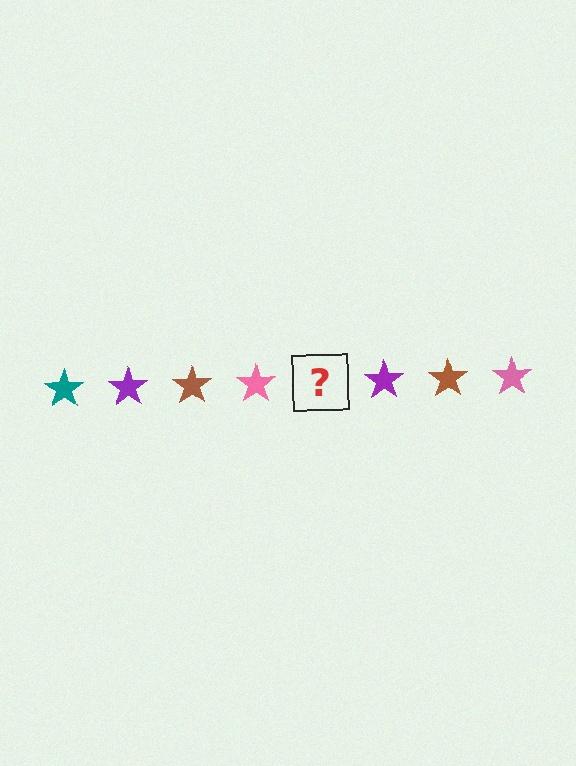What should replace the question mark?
The question mark should be replaced with a teal star.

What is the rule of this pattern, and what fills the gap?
The rule is that the pattern cycles through teal, purple, brown, pink stars. The gap should be filled with a teal star.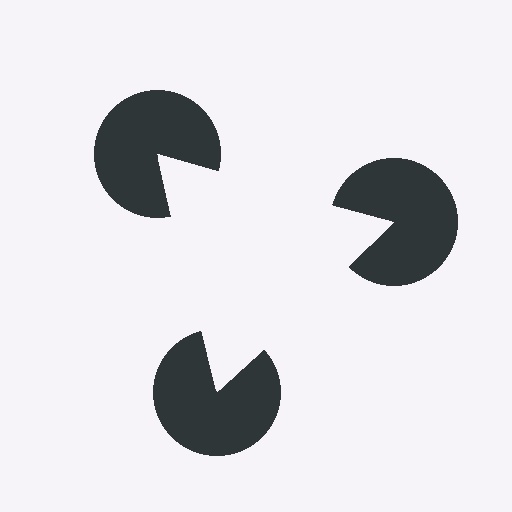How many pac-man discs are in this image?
There are 3 — one at each vertex of the illusory triangle.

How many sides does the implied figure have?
3 sides.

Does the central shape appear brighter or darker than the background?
It typically appears slightly brighter than the background, even though no actual brightness change is drawn.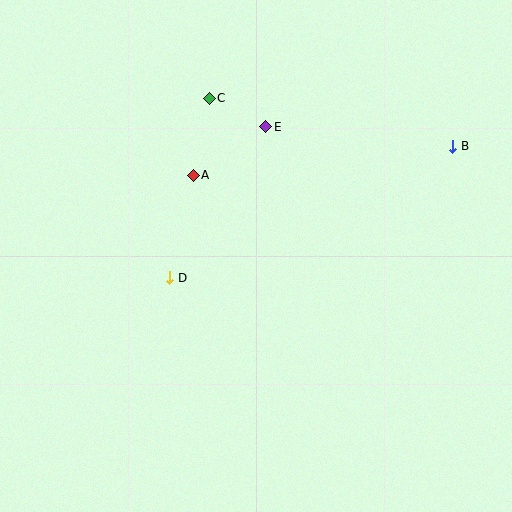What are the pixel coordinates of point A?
Point A is at (193, 175).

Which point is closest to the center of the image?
Point D at (170, 278) is closest to the center.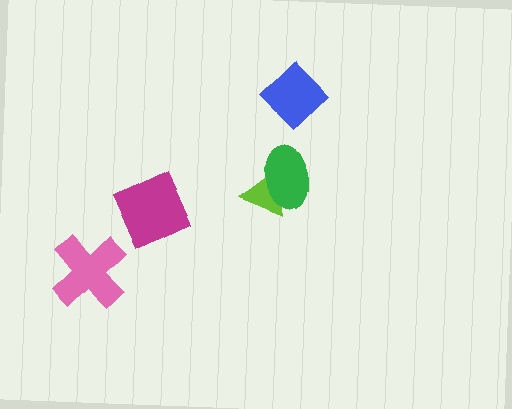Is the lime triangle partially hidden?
Yes, it is partially covered by another shape.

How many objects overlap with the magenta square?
0 objects overlap with the magenta square.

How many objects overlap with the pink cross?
0 objects overlap with the pink cross.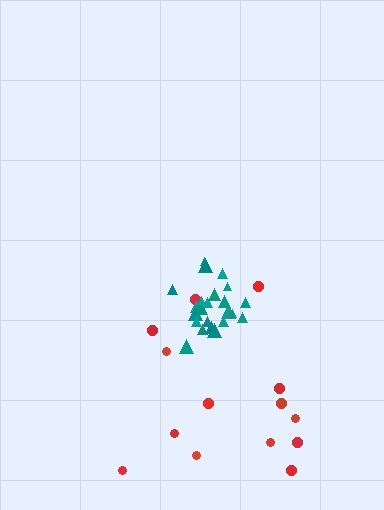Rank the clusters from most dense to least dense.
teal, red.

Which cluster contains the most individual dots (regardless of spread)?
Teal (24).